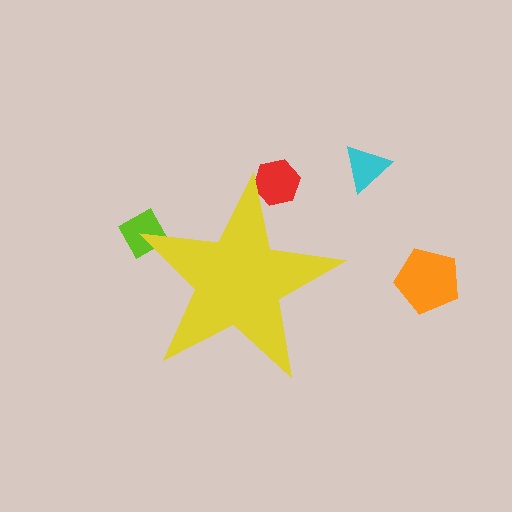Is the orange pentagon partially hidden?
No, the orange pentagon is fully visible.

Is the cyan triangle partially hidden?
No, the cyan triangle is fully visible.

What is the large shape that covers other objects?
A yellow star.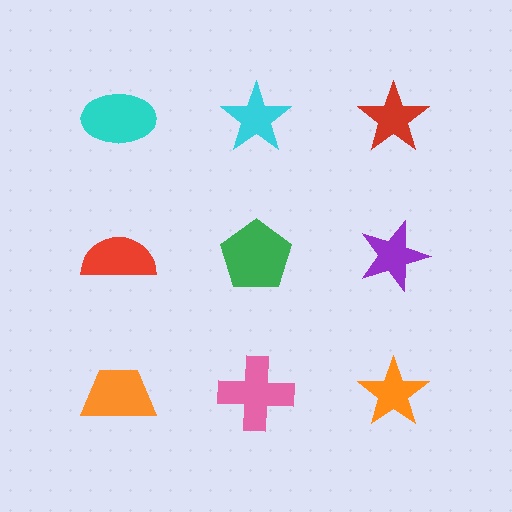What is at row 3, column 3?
An orange star.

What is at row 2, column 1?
A red semicircle.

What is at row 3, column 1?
An orange trapezoid.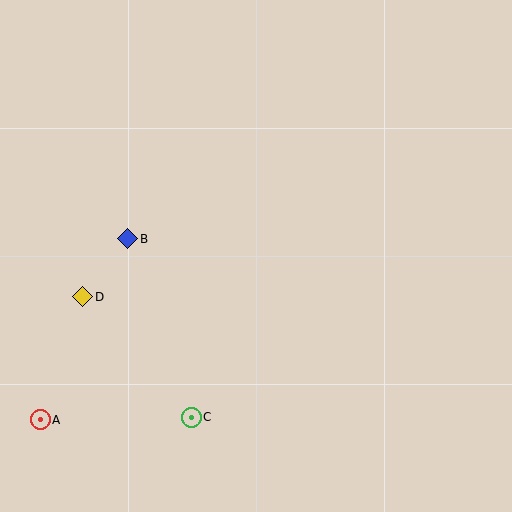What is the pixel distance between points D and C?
The distance between D and C is 162 pixels.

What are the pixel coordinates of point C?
Point C is at (191, 417).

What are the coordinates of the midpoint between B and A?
The midpoint between B and A is at (84, 329).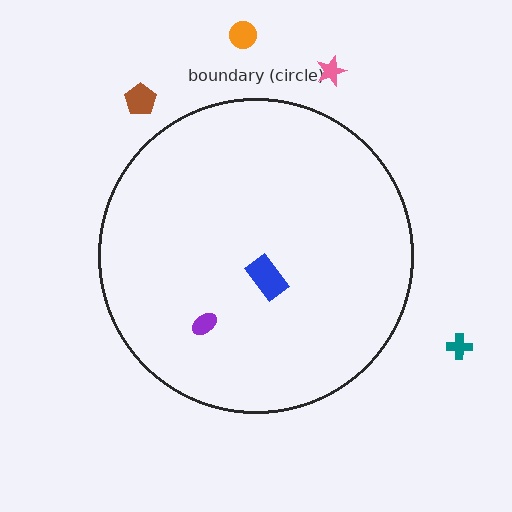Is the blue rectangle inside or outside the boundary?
Inside.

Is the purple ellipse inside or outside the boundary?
Inside.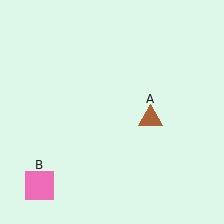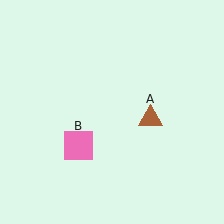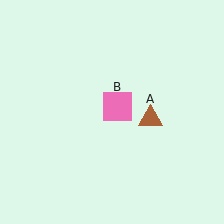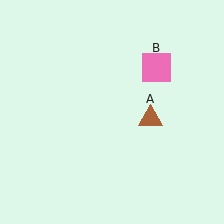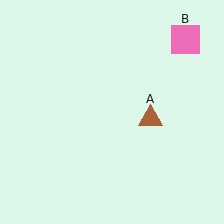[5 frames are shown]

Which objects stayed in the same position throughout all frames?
Brown triangle (object A) remained stationary.